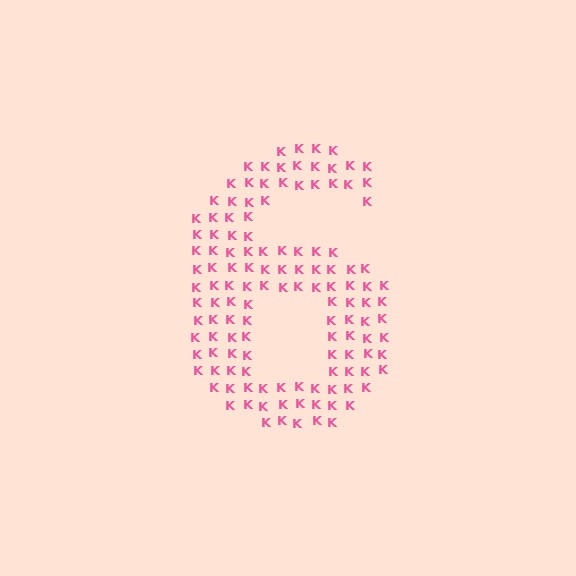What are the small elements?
The small elements are letter K's.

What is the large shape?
The large shape is the digit 6.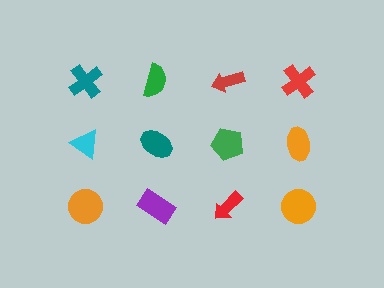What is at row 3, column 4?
An orange circle.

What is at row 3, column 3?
A red arrow.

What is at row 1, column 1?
A teal cross.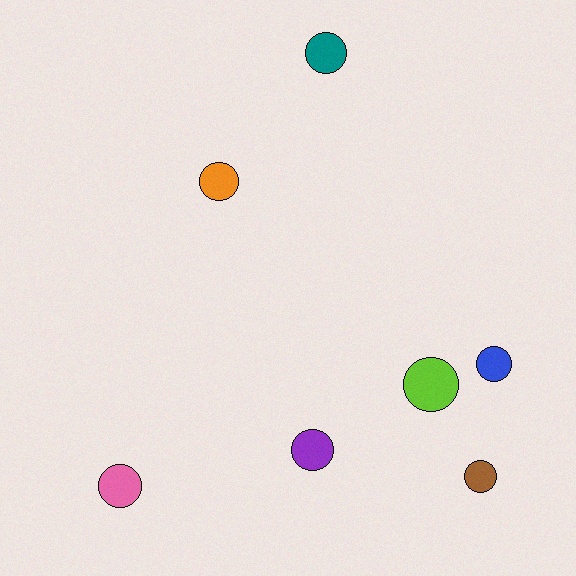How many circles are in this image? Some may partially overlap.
There are 7 circles.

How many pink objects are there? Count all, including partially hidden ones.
There is 1 pink object.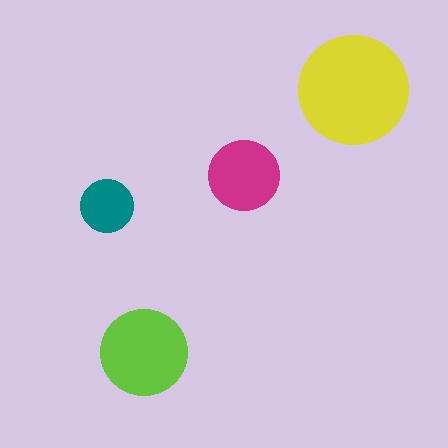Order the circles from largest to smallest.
the yellow one, the lime one, the magenta one, the teal one.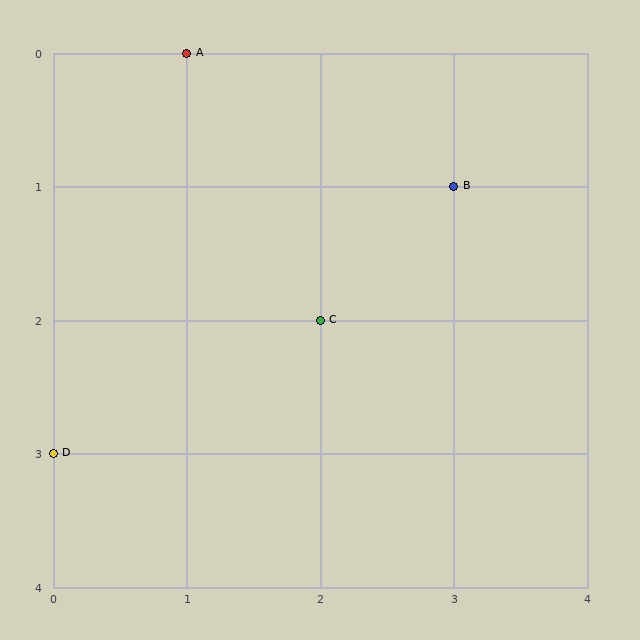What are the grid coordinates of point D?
Point D is at grid coordinates (0, 3).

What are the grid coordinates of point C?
Point C is at grid coordinates (2, 2).